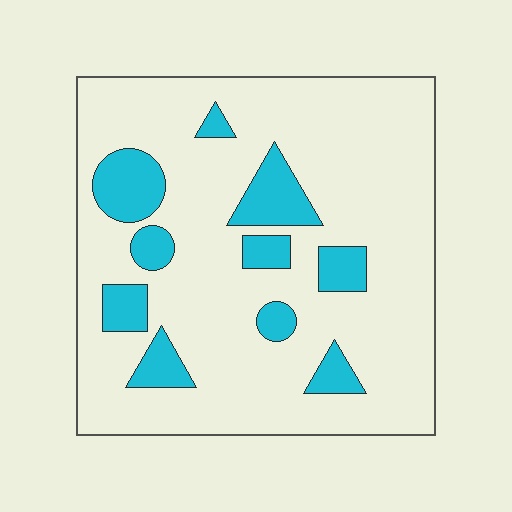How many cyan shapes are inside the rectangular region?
10.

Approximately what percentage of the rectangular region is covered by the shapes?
Approximately 15%.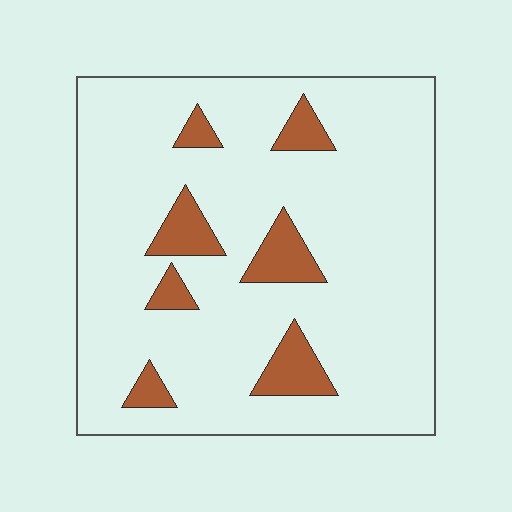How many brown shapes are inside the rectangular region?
7.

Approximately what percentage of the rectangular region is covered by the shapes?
Approximately 10%.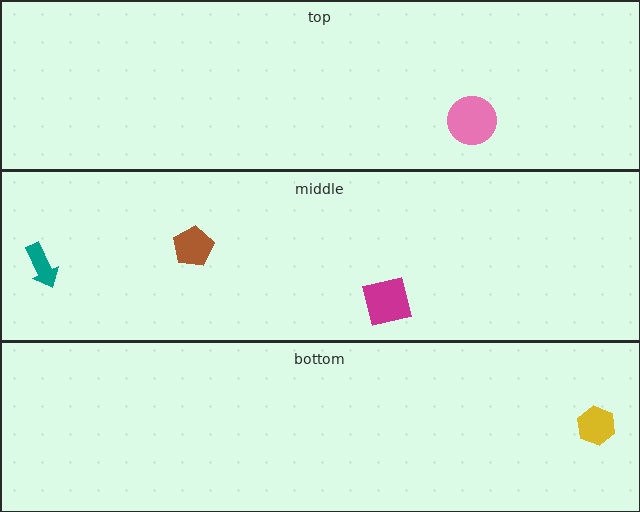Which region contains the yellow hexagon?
The bottom region.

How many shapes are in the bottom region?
1.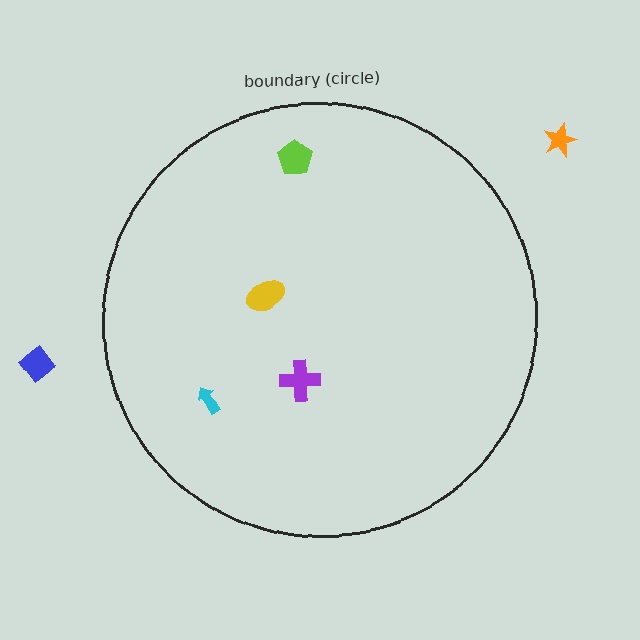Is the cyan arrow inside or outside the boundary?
Inside.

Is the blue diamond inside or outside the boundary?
Outside.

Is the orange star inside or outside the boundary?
Outside.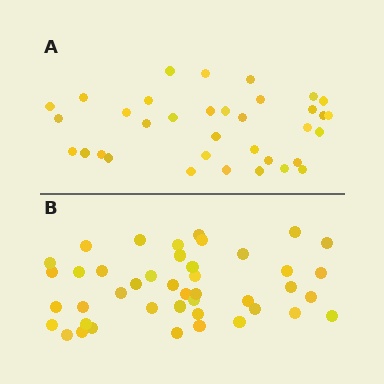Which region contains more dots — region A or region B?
Region B (the bottom region) has more dots.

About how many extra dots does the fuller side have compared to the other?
Region B has roughly 8 or so more dots than region A.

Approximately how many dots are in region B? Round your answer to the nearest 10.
About 40 dots. (The exact count is 43, which rounds to 40.)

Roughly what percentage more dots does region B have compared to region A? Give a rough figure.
About 25% more.